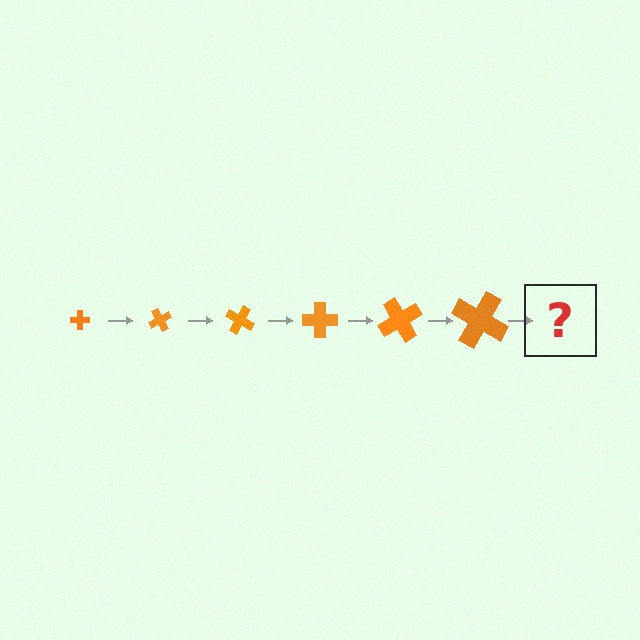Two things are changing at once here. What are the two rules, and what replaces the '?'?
The two rules are that the cross grows larger each step and it rotates 60 degrees each step. The '?' should be a cross, larger than the previous one and rotated 360 degrees from the start.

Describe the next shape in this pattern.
It should be a cross, larger than the previous one and rotated 360 degrees from the start.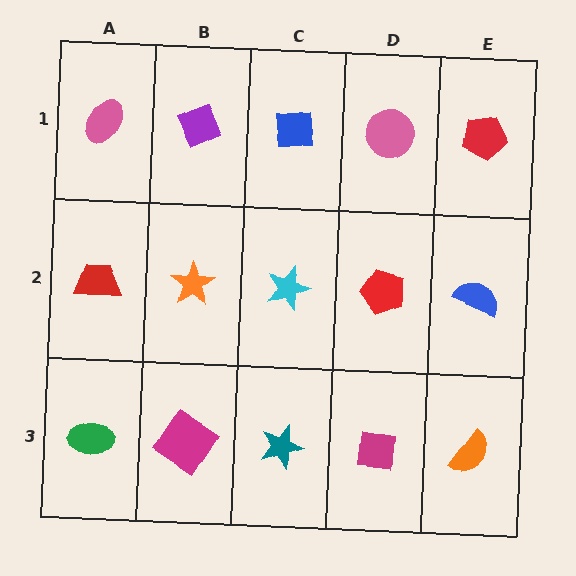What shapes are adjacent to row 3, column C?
A cyan star (row 2, column C), a magenta diamond (row 3, column B), a magenta square (row 3, column D).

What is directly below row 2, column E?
An orange semicircle.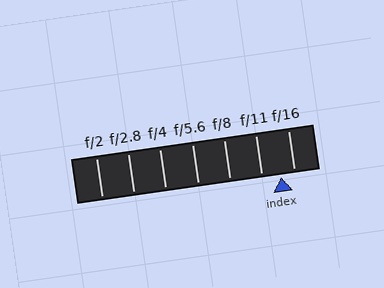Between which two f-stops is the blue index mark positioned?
The index mark is between f/11 and f/16.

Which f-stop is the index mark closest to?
The index mark is closest to f/16.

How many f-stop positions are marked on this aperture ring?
There are 7 f-stop positions marked.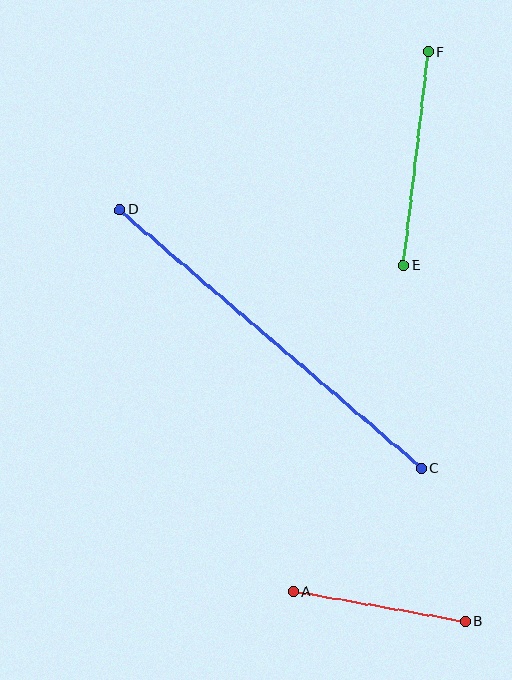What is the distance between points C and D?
The distance is approximately 398 pixels.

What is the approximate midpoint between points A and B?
The midpoint is at approximately (380, 607) pixels.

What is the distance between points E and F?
The distance is approximately 215 pixels.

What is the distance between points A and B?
The distance is approximately 174 pixels.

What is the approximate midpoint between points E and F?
The midpoint is at approximately (415, 159) pixels.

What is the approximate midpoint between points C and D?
The midpoint is at approximately (271, 339) pixels.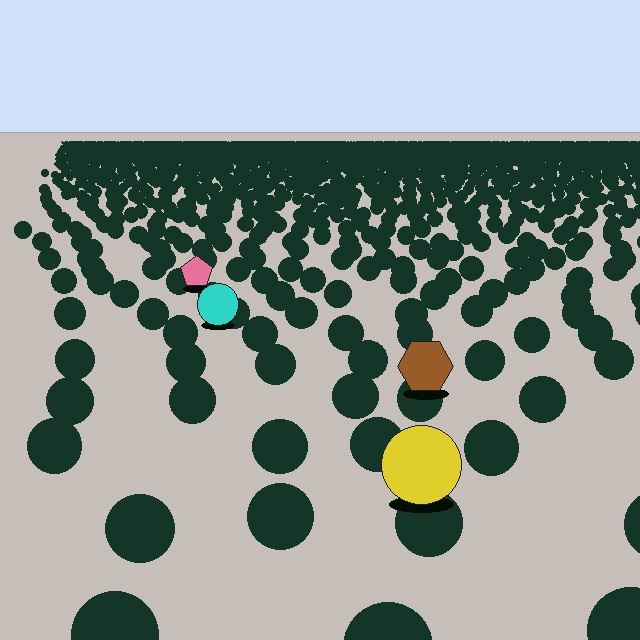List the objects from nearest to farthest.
From nearest to farthest: the yellow circle, the brown hexagon, the cyan circle, the pink pentagon.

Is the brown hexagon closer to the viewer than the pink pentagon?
Yes. The brown hexagon is closer — you can tell from the texture gradient: the ground texture is coarser near it.